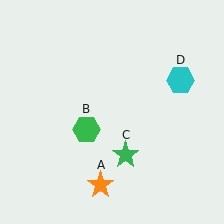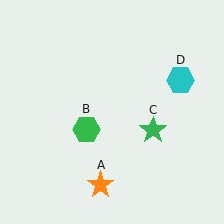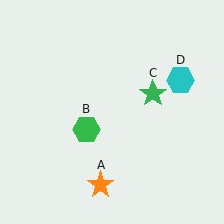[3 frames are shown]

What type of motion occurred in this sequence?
The green star (object C) rotated counterclockwise around the center of the scene.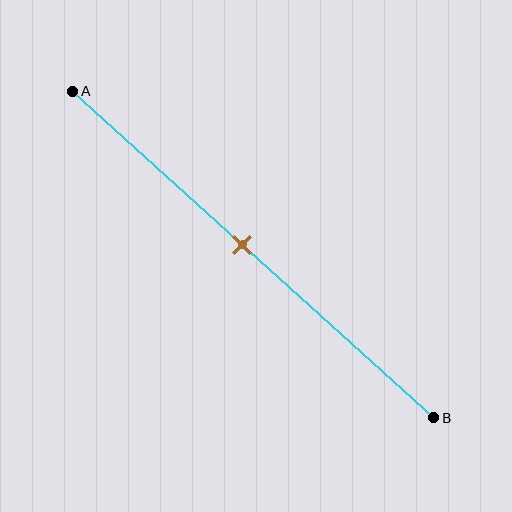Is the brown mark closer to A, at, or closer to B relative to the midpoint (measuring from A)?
The brown mark is approximately at the midpoint of segment AB.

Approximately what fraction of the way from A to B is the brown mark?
The brown mark is approximately 45% of the way from A to B.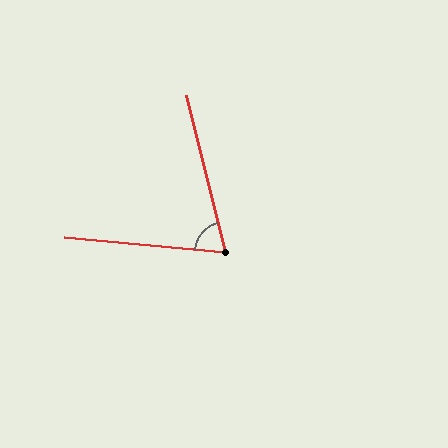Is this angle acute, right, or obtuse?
It is acute.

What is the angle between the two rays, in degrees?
Approximately 71 degrees.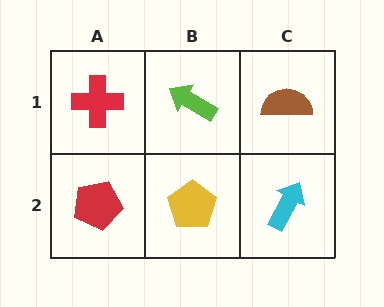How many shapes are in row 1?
3 shapes.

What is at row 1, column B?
A lime arrow.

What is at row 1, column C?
A brown semicircle.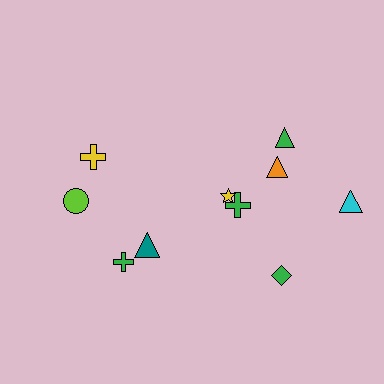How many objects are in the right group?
There are 6 objects.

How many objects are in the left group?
There are 4 objects.